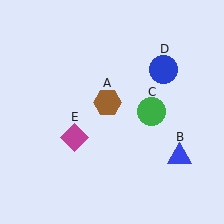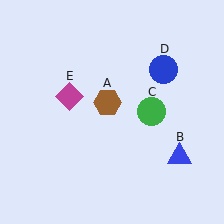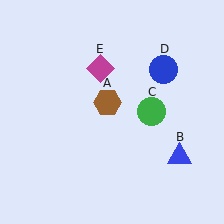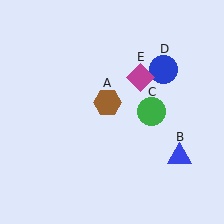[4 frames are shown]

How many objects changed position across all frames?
1 object changed position: magenta diamond (object E).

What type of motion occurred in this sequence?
The magenta diamond (object E) rotated clockwise around the center of the scene.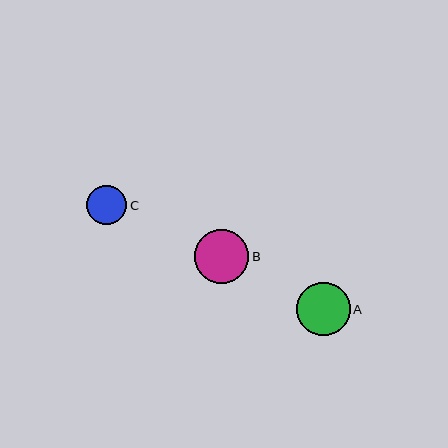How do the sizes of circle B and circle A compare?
Circle B and circle A are approximately the same size.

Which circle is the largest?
Circle B is the largest with a size of approximately 54 pixels.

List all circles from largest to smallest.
From largest to smallest: B, A, C.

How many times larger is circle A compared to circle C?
Circle A is approximately 1.3 times the size of circle C.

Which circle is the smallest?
Circle C is the smallest with a size of approximately 40 pixels.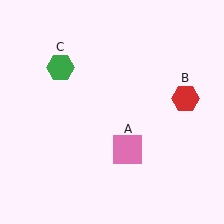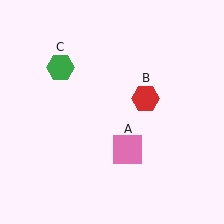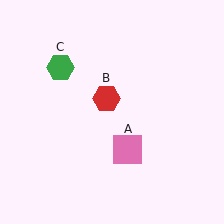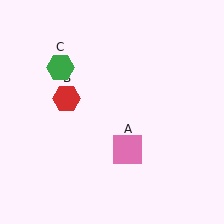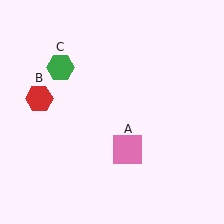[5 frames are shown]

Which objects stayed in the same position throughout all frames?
Pink square (object A) and green hexagon (object C) remained stationary.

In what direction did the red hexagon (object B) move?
The red hexagon (object B) moved left.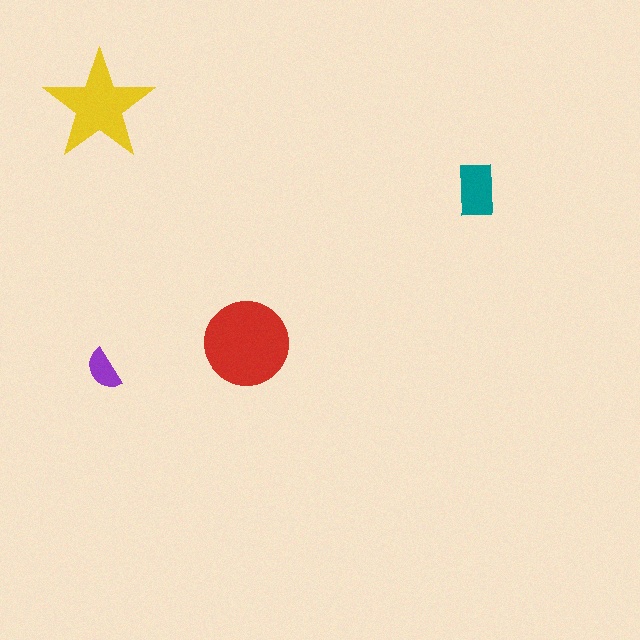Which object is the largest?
The red circle.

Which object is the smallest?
The purple semicircle.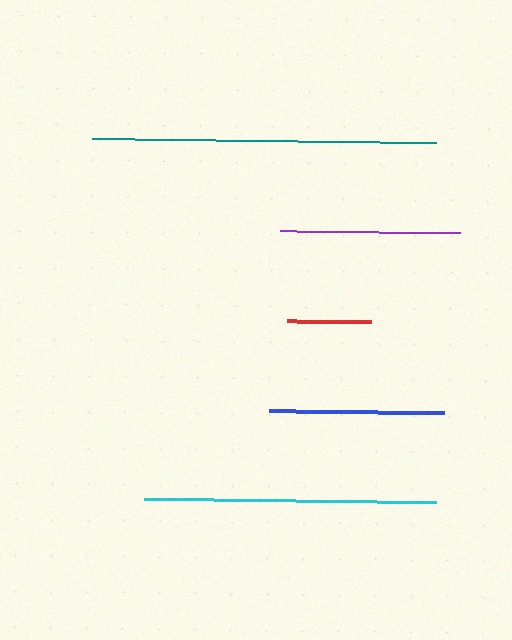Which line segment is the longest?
The teal line is the longest at approximately 344 pixels.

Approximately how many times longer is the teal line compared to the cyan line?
The teal line is approximately 1.2 times the length of the cyan line.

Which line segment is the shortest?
The red line is the shortest at approximately 83 pixels.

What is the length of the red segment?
The red segment is approximately 83 pixels long.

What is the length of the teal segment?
The teal segment is approximately 344 pixels long.